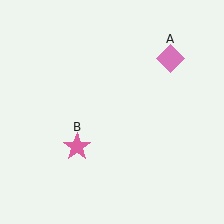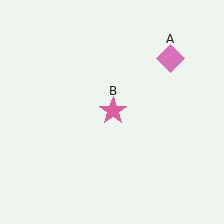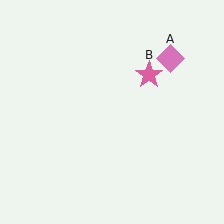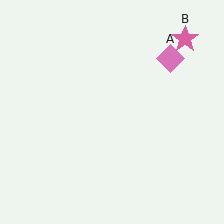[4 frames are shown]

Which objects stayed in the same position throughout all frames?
Pink diamond (object A) remained stationary.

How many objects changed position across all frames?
1 object changed position: pink star (object B).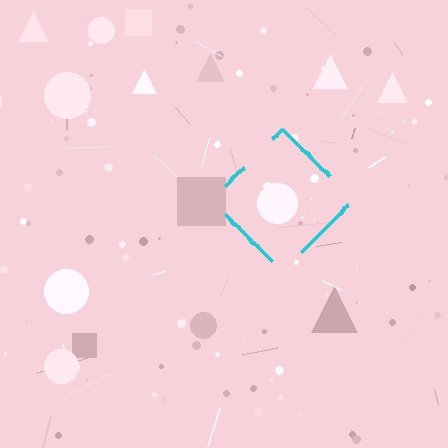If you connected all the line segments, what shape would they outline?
They would outline a diamond.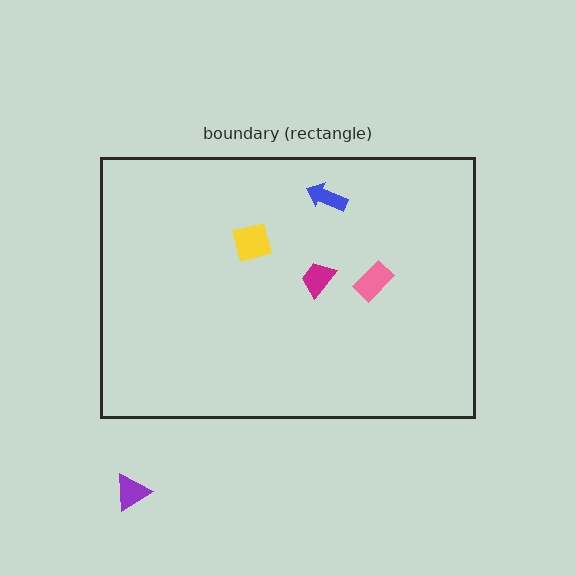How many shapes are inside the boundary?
4 inside, 1 outside.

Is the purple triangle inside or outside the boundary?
Outside.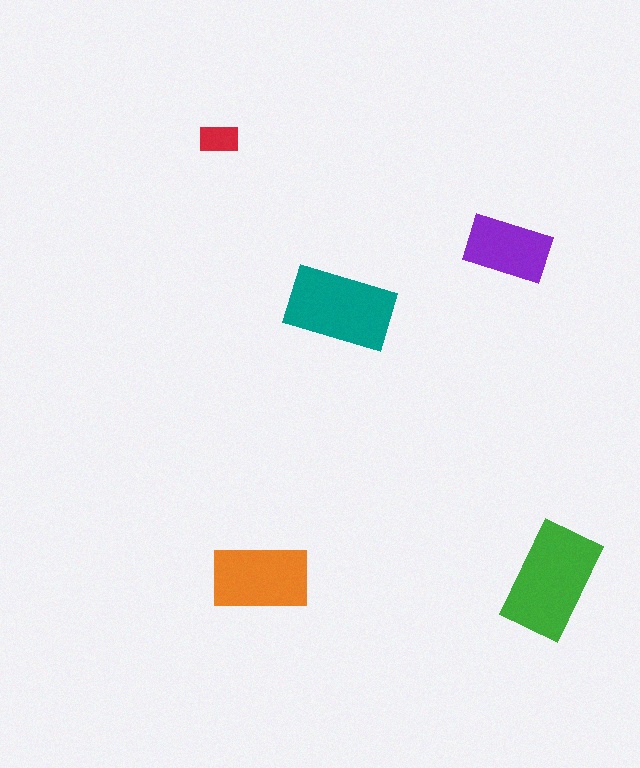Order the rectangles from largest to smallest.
the green one, the teal one, the orange one, the purple one, the red one.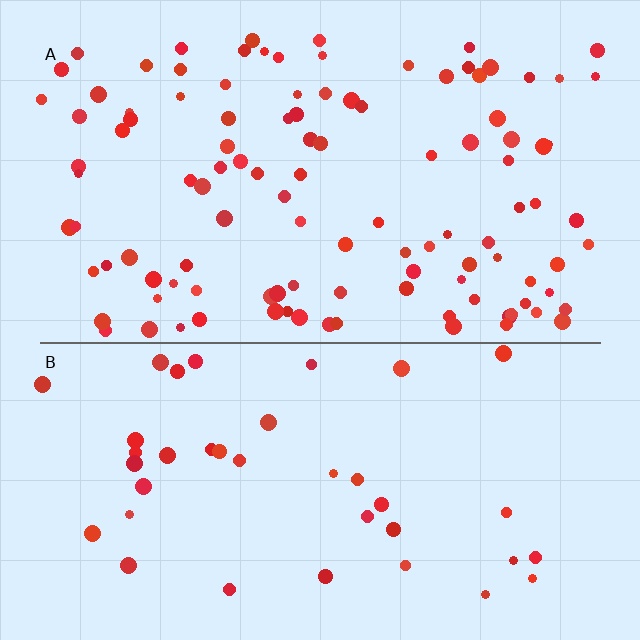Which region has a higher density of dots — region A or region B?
A (the top).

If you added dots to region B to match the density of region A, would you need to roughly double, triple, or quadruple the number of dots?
Approximately triple.